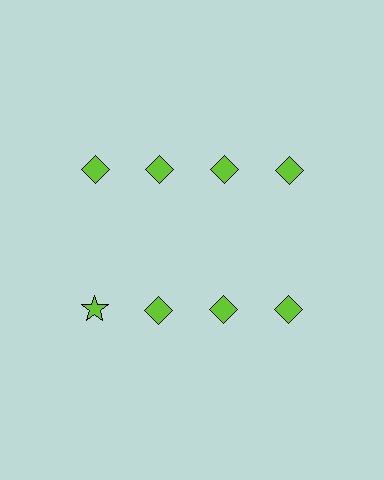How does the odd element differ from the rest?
It has a different shape: star instead of diamond.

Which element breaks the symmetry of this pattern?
The lime star in the second row, leftmost column breaks the symmetry. All other shapes are lime diamonds.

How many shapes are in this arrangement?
There are 8 shapes arranged in a grid pattern.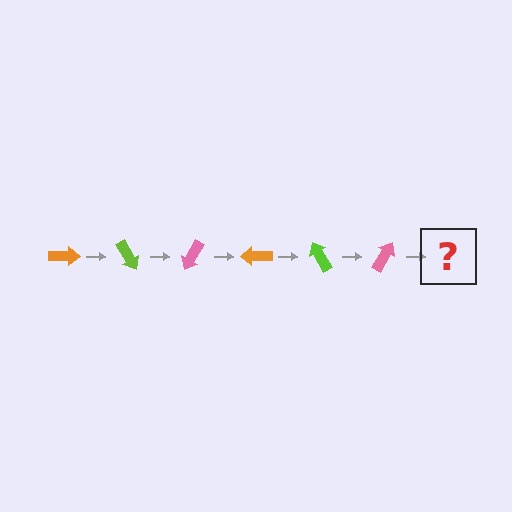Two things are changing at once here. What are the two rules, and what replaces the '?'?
The two rules are that it rotates 60 degrees each step and the color cycles through orange, lime, and pink. The '?' should be an orange arrow, rotated 360 degrees from the start.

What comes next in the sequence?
The next element should be an orange arrow, rotated 360 degrees from the start.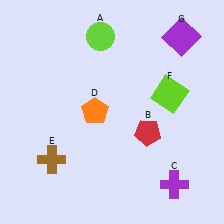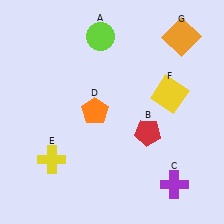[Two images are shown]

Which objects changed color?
E changed from brown to yellow. F changed from lime to yellow. G changed from purple to orange.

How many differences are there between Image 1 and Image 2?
There are 3 differences between the two images.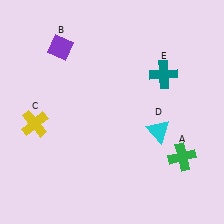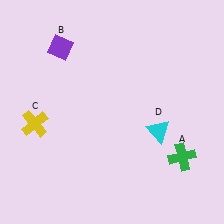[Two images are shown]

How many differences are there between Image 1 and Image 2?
There is 1 difference between the two images.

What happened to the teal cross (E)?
The teal cross (E) was removed in Image 2. It was in the top-right area of Image 1.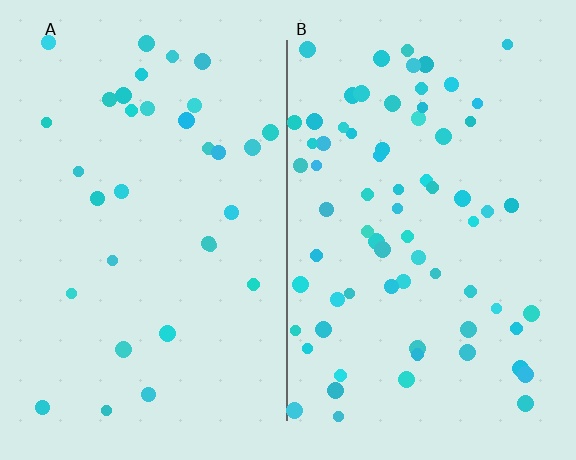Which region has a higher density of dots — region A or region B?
B (the right).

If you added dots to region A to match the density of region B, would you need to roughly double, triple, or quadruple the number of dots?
Approximately double.